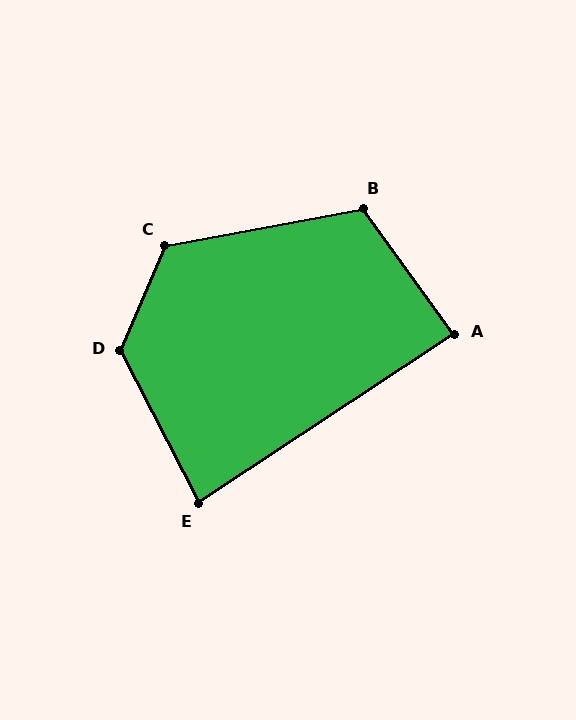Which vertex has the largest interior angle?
D, at approximately 130 degrees.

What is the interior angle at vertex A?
Approximately 87 degrees (approximately right).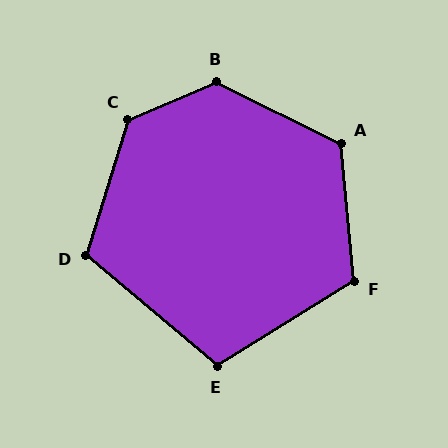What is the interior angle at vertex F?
Approximately 116 degrees (obtuse).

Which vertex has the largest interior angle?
B, at approximately 131 degrees.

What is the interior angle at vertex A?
Approximately 122 degrees (obtuse).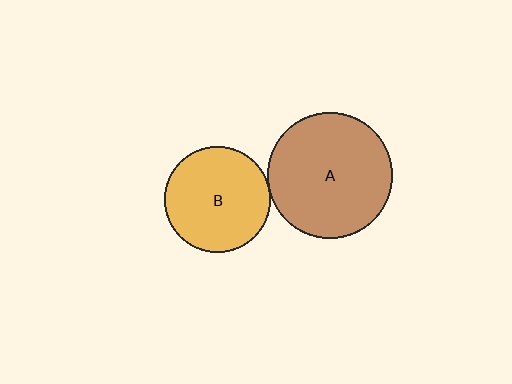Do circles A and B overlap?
Yes.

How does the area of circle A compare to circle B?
Approximately 1.4 times.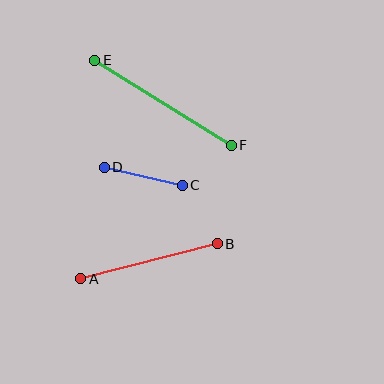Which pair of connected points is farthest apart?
Points E and F are farthest apart.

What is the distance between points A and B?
The distance is approximately 141 pixels.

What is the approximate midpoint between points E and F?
The midpoint is at approximately (163, 103) pixels.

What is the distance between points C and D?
The distance is approximately 80 pixels.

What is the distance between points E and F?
The distance is approximately 160 pixels.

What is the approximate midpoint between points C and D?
The midpoint is at approximately (143, 176) pixels.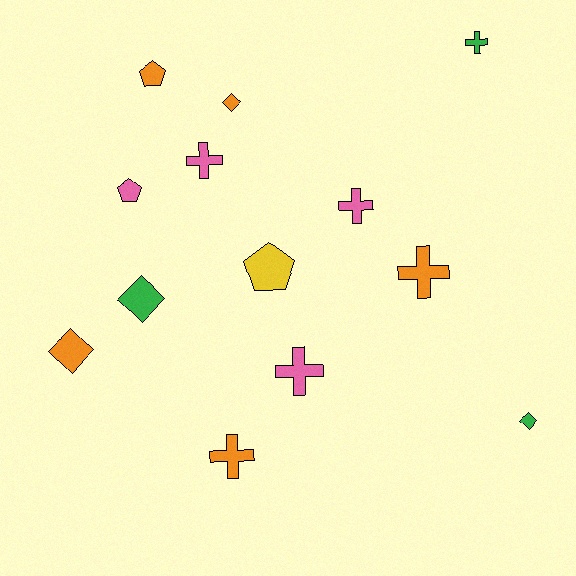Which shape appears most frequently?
Cross, with 6 objects.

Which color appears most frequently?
Orange, with 5 objects.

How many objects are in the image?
There are 13 objects.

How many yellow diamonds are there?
There are no yellow diamonds.